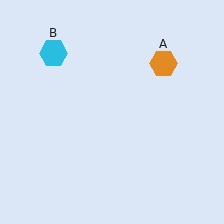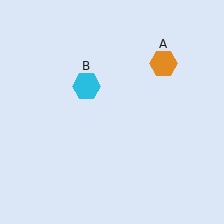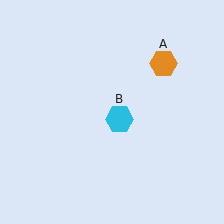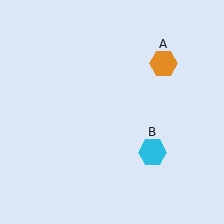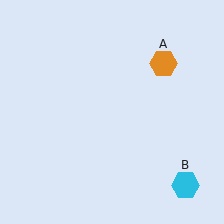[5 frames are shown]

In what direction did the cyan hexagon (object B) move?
The cyan hexagon (object B) moved down and to the right.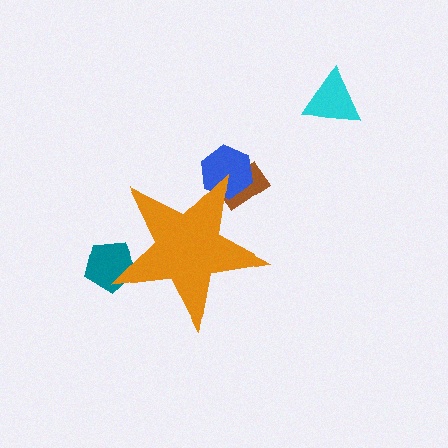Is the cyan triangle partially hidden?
No, the cyan triangle is fully visible.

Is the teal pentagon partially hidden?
Yes, the teal pentagon is partially hidden behind the orange star.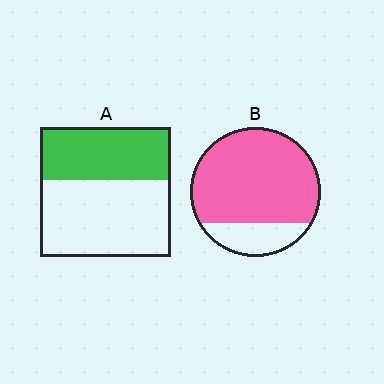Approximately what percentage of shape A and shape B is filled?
A is approximately 40% and B is approximately 80%.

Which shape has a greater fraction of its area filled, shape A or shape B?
Shape B.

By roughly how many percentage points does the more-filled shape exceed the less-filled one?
By roughly 40 percentage points (B over A).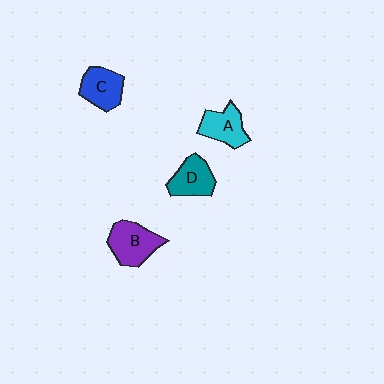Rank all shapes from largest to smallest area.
From largest to smallest: B (purple), C (blue), D (teal), A (cyan).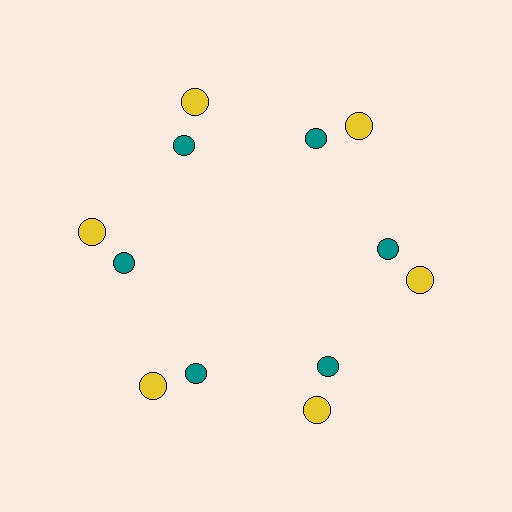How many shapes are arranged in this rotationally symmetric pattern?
There are 12 shapes, arranged in 6 groups of 2.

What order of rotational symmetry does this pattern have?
This pattern has 6-fold rotational symmetry.